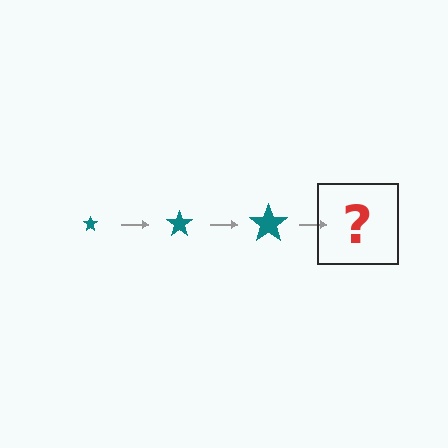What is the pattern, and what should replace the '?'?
The pattern is that the star gets progressively larger each step. The '?' should be a teal star, larger than the previous one.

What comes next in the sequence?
The next element should be a teal star, larger than the previous one.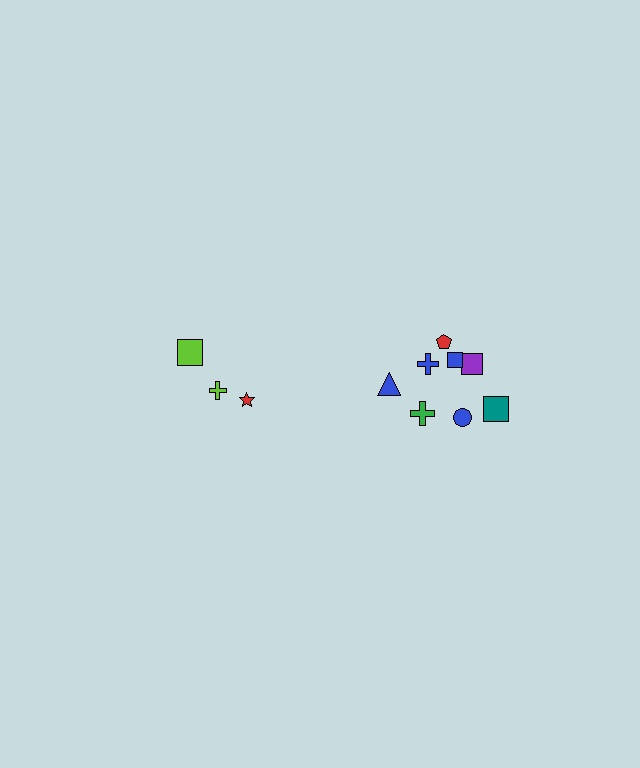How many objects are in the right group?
There are 8 objects.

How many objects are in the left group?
There are 3 objects.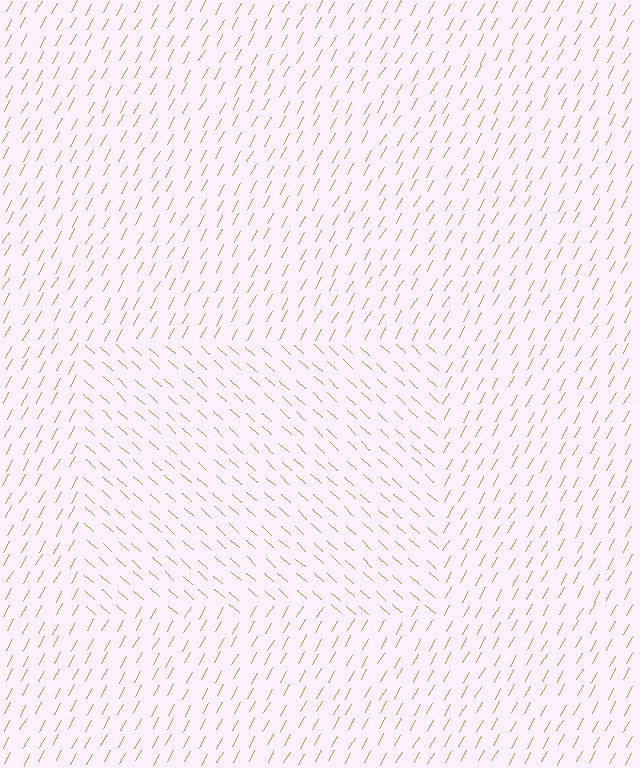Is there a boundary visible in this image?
Yes, there is a texture boundary formed by a change in line orientation.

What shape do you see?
I see a rectangle.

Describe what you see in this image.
The image is filled with small orange line segments. A rectangle region in the image has lines oriented differently from the surrounding lines, creating a visible texture boundary.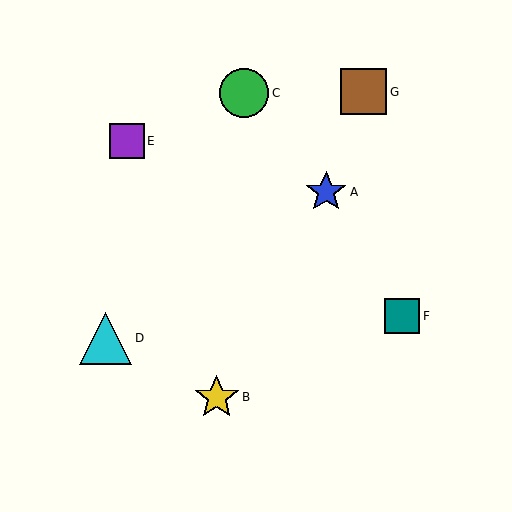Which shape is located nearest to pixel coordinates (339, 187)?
The blue star (labeled A) at (326, 192) is nearest to that location.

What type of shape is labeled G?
Shape G is a brown square.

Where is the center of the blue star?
The center of the blue star is at (326, 192).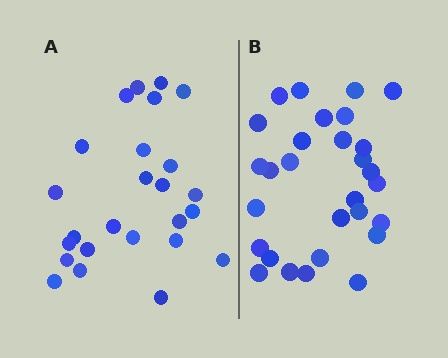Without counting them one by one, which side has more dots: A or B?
Region B (the right region) has more dots.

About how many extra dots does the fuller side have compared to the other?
Region B has about 4 more dots than region A.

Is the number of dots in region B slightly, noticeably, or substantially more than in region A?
Region B has only slightly more — the two regions are fairly close. The ratio is roughly 1.2 to 1.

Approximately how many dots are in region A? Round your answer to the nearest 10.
About 20 dots. (The exact count is 25, which rounds to 20.)